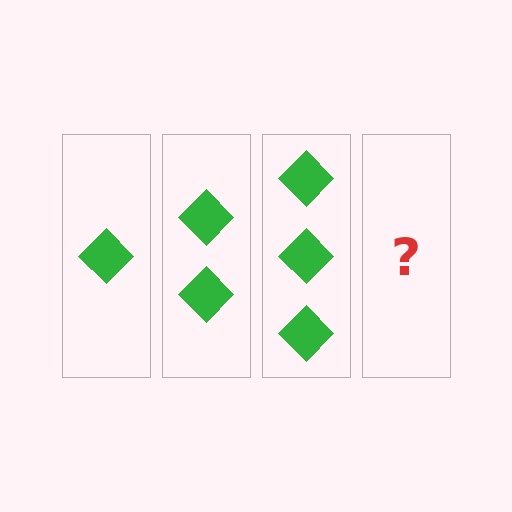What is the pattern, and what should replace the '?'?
The pattern is that each step adds one more diamond. The '?' should be 4 diamonds.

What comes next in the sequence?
The next element should be 4 diamonds.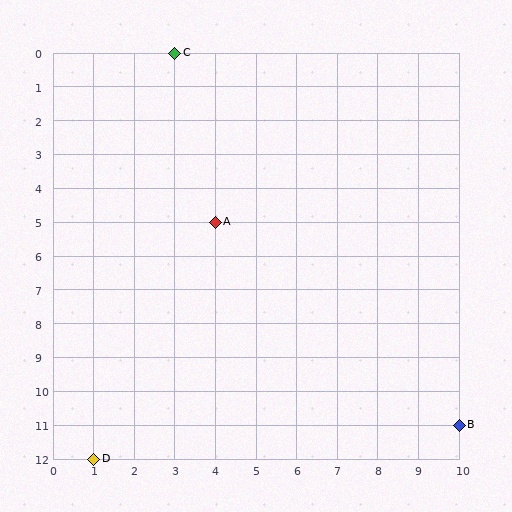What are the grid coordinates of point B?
Point B is at grid coordinates (10, 11).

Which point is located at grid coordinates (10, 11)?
Point B is at (10, 11).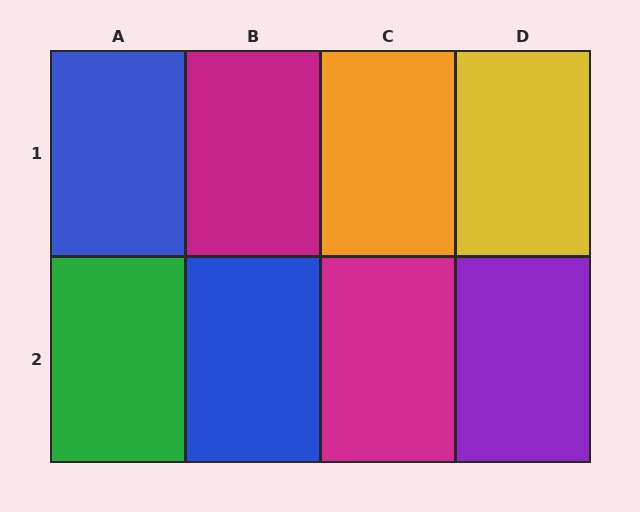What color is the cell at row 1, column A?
Blue.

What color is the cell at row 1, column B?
Magenta.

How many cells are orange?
1 cell is orange.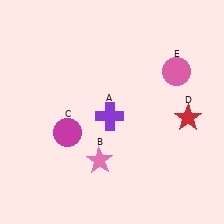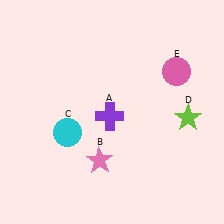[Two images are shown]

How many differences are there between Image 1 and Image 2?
There are 2 differences between the two images.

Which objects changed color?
C changed from magenta to cyan. D changed from red to lime.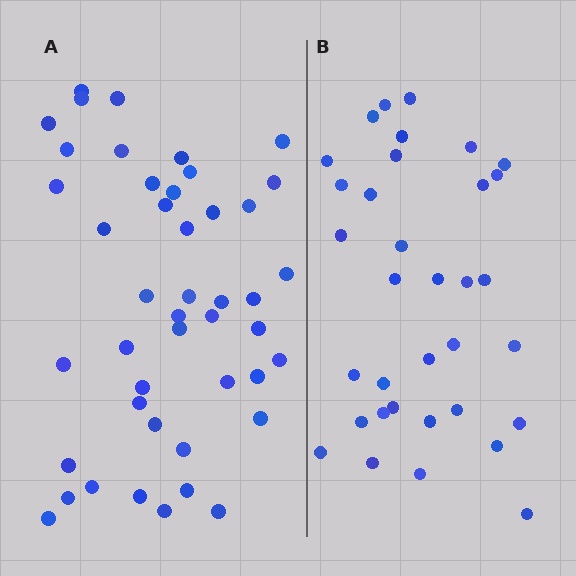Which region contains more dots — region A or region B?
Region A (the left region) has more dots.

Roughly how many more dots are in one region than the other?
Region A has roughly 12 or so more dots than region B.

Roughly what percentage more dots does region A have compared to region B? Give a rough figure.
About 30% more.